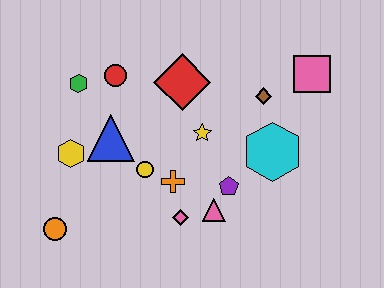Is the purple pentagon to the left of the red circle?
No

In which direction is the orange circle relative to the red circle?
The orange circle is below the red circle.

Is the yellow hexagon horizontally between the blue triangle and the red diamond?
No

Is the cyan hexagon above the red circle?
No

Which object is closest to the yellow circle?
The orange cross is closest to the yellow circle.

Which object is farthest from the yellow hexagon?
The pink square is farthest from the yellow hexagon.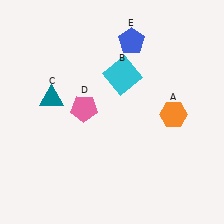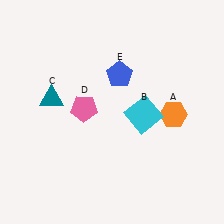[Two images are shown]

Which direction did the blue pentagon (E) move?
The blue pentagon (E) moved down.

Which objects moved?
The objects that moved are: the cyan square (B), the blue pentagon (E).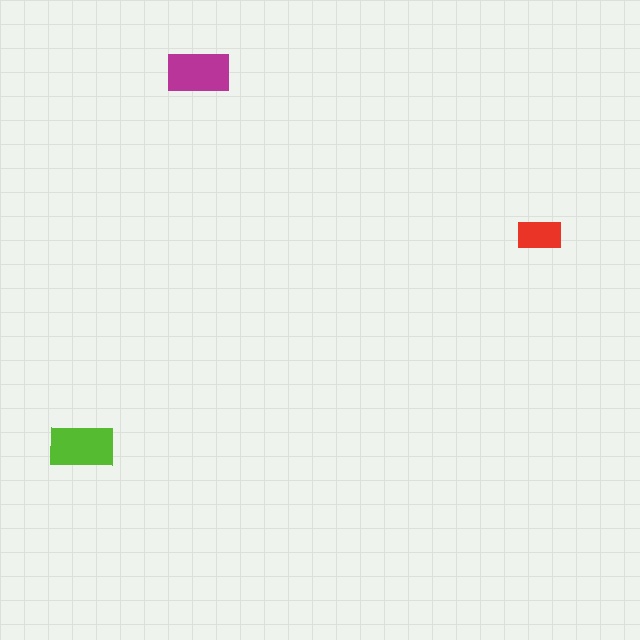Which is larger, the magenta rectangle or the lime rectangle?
The lime one.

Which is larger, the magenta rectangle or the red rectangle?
The magenta one.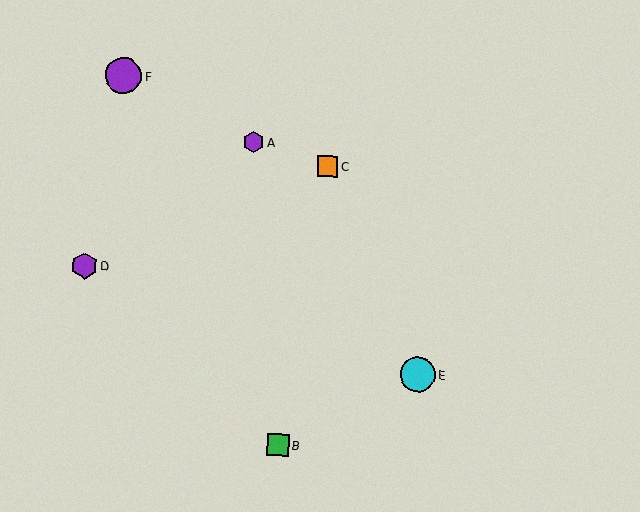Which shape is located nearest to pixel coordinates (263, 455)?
The green square (labeled B) at (278, 445) is nearest to that location.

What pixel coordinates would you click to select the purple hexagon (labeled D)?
Click at (85, 266) to select the purple hexagon D.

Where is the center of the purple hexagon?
The center of the purple hexagon is at (253, 142).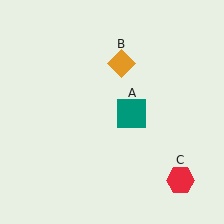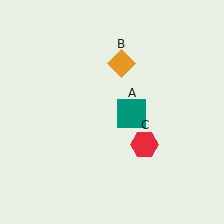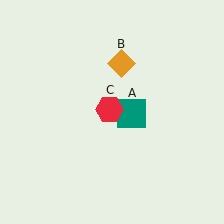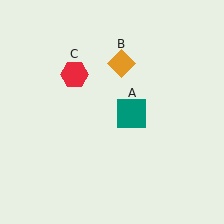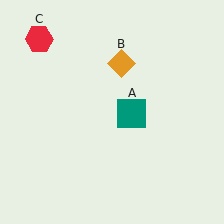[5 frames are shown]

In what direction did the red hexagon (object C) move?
The red hexagon (object C) moved up and to the left.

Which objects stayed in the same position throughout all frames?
Teal square (object A) and orange diamond (object B) remained stationary.